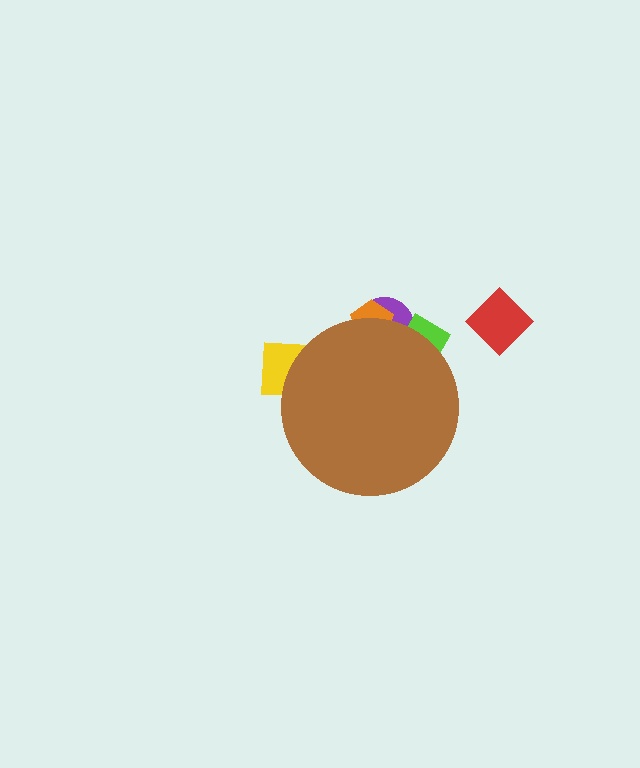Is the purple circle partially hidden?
Yes, the purple circle is partially hidden behind the brown circle.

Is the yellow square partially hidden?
Yes, the yellow square is partially hidden behind the brown circle.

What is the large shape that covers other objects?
A brown circle.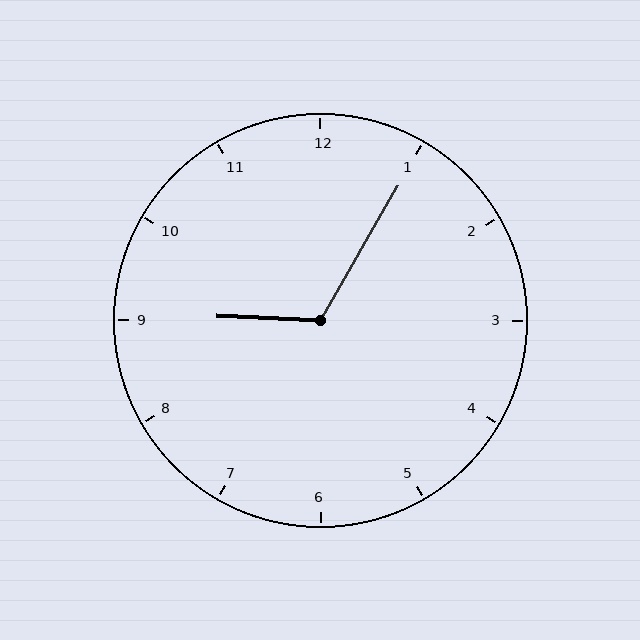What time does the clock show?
9:05.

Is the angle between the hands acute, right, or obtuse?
It is obtuse.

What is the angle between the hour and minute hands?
Approximately 118 degrees.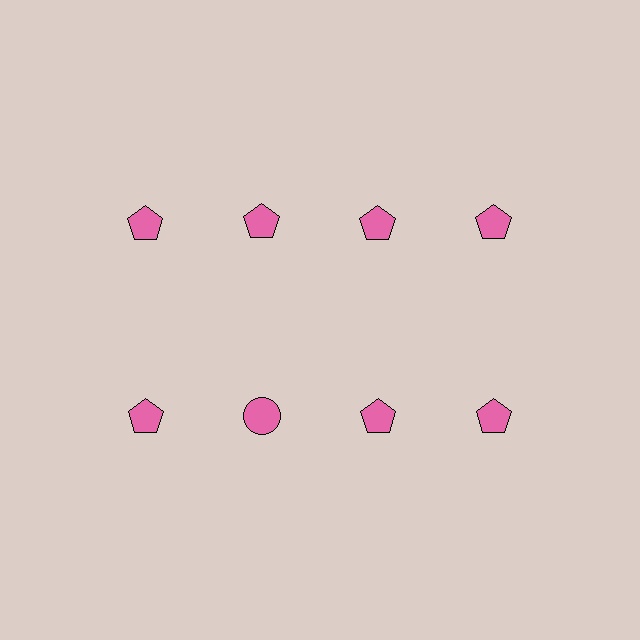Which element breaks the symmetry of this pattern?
The pink circle in the second row, second from left column breaks the symmetry. All other shapes are pink pentagons.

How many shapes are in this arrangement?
There are 8 shapes arranged in a grid pattern.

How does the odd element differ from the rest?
It has a different shape: circle instead of pentagon.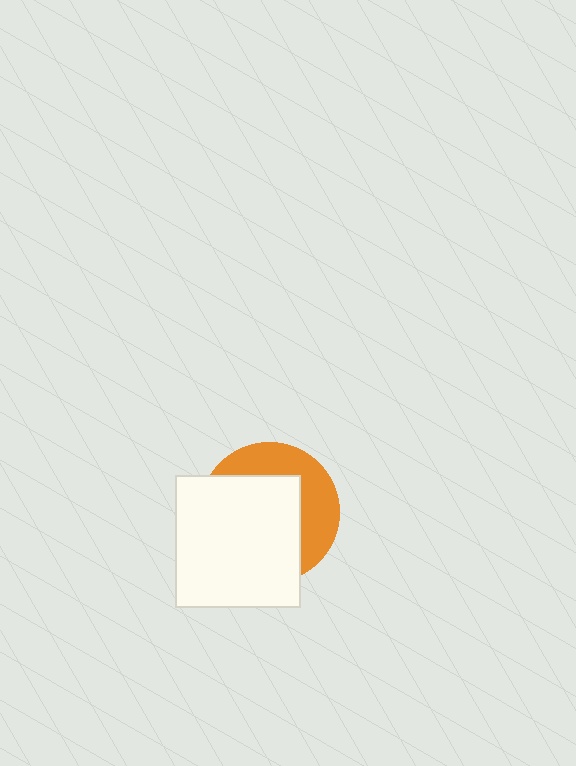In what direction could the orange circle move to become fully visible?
The orange circle could move toward the upper-right. That would shift it out from behind the white rectangle entirely.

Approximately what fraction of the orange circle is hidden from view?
Roughly 62% of the orange circle is hidden behind the white rectangle.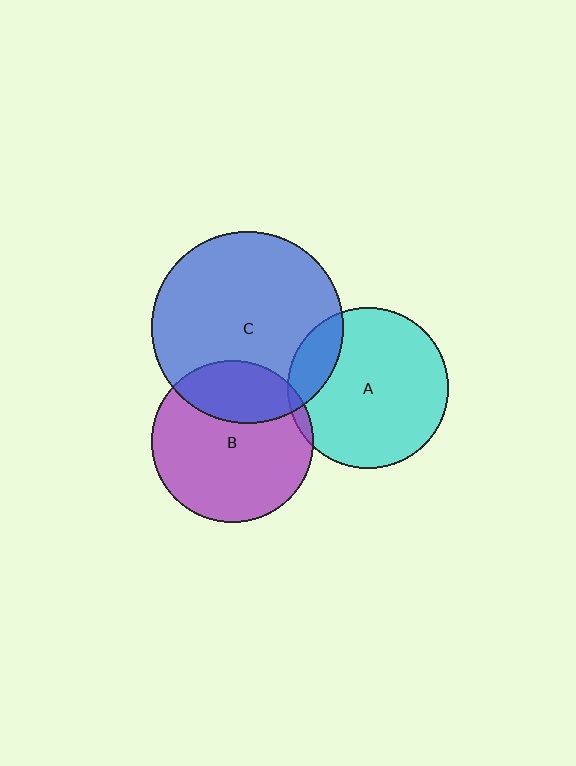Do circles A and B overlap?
Yes.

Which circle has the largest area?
Circle C (blue).